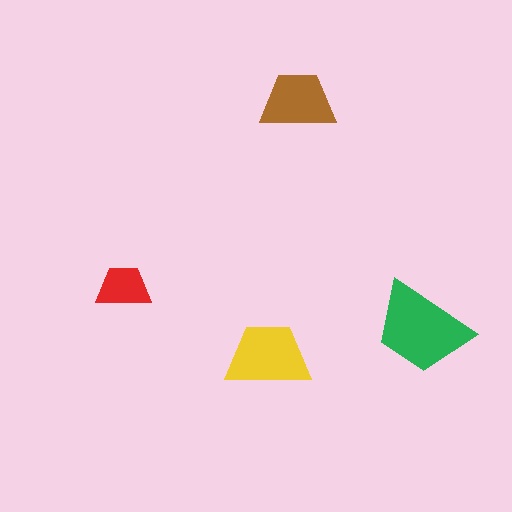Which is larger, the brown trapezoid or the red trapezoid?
The brown one.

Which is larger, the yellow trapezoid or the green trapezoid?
The green one.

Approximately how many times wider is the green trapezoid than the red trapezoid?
About 2 times wider.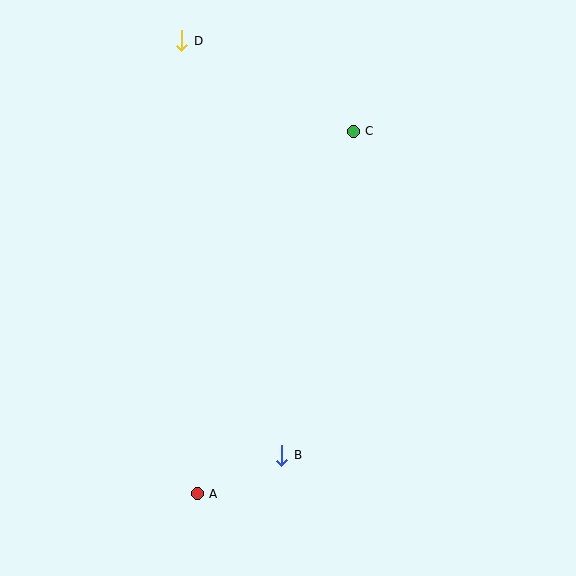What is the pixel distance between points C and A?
The distance between C and A is 394 pixels.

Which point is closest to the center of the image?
Point B at (282, 455) is closest to the center.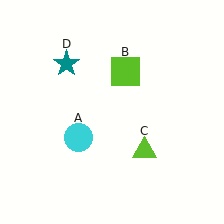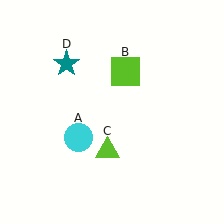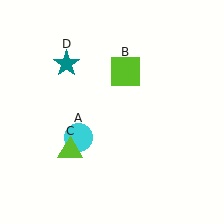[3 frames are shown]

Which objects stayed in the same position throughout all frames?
Cyan circle (object A) and lime square (object B) and teal star (object D) remained stationary.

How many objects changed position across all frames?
1 object changed position: lime triangle (object C).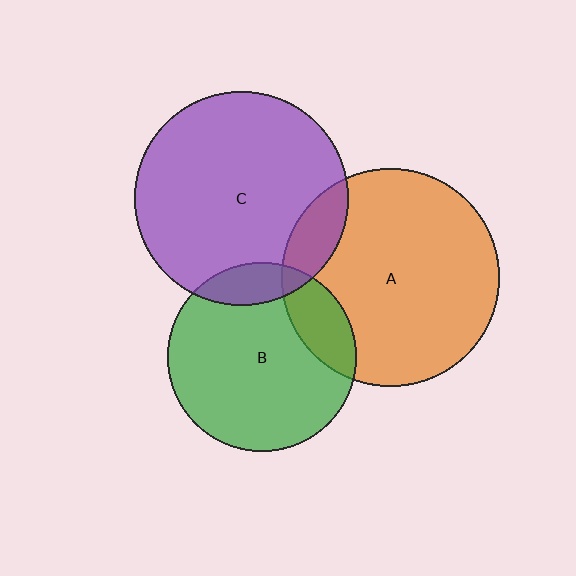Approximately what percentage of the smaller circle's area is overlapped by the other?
Approximately 15%.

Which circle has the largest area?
Circle A (orange).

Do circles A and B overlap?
Yes.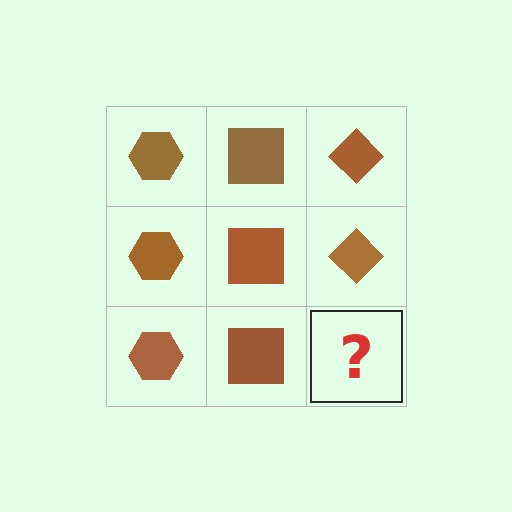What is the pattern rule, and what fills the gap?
The rule is that each column has a consistent shape. The gap should be filled with a brown diamond.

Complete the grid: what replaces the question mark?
The question mark should be replaced with a brown diamond.